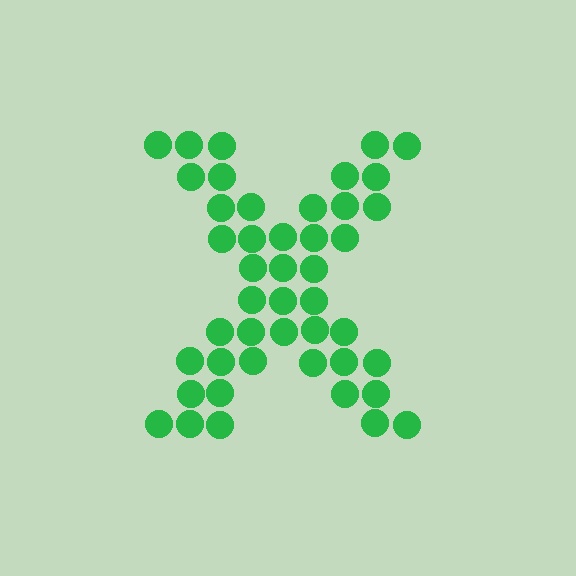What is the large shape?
The large shape is the letter X.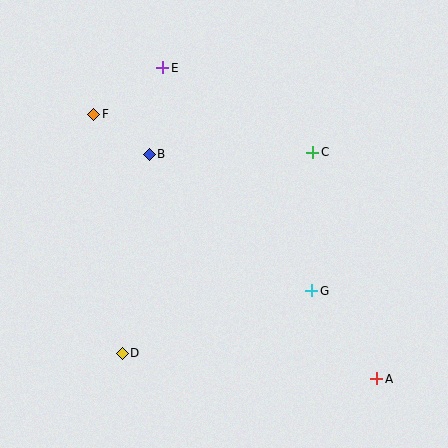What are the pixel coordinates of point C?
Point C is at (313, 152).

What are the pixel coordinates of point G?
Point G is at (312, 291).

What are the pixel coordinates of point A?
Point A is at (377, 379).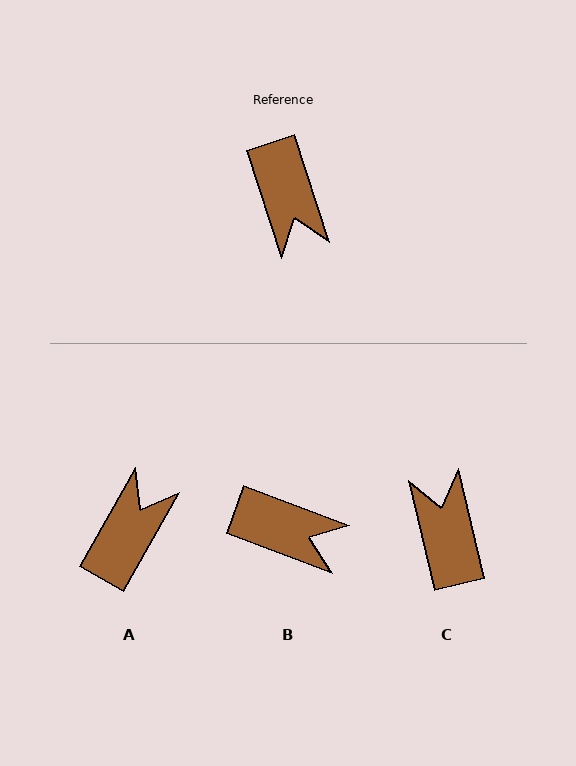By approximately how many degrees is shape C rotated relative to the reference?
Approximately 175 degrees counter-clockwise.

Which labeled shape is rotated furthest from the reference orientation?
C, about 175 degrees away.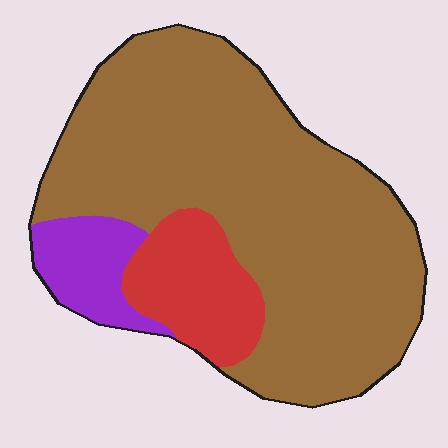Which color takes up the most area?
Brown, at roughly 75%.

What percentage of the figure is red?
Red covers around 15% of the figure.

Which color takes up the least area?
Purple, at roughly 10%.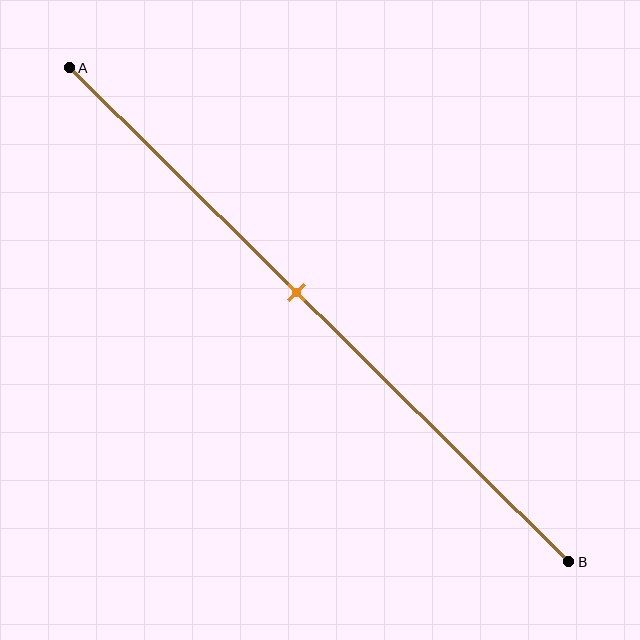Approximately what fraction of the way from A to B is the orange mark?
The orange mark is approximately 45% of the way from A to B.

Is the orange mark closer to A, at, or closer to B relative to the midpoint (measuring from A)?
The orange mark is closer to point A than the midpoint of segment AB.